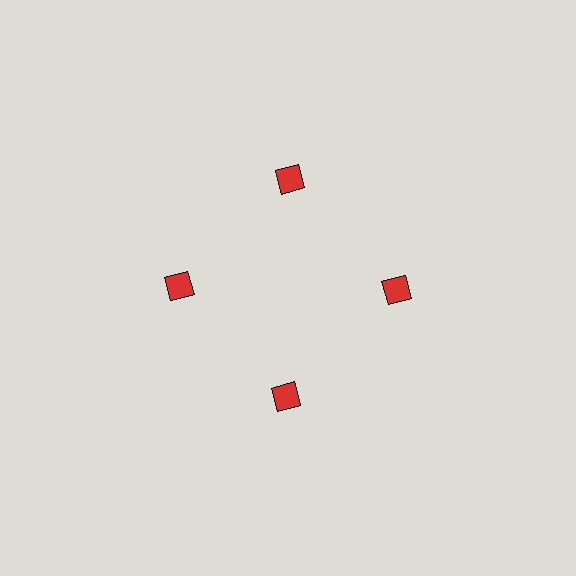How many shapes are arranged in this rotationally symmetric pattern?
There are 4 shapes, arranged in 4 groups of 1.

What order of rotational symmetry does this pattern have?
This pattern has 4-fold rotational symmetry.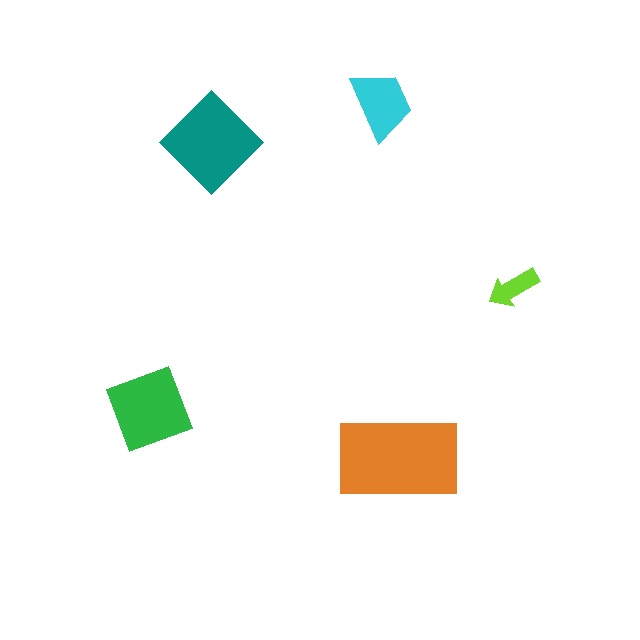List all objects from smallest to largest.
The lime arrow, the cyan trapezoid, the green square, the teal diamond, the orange rectangle.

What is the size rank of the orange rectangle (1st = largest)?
1st.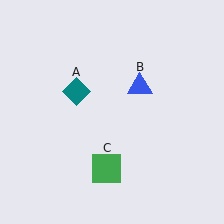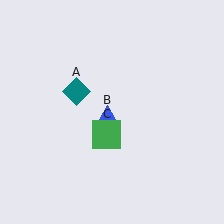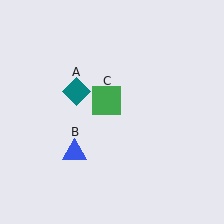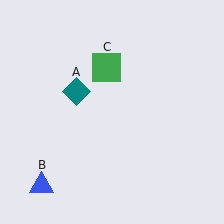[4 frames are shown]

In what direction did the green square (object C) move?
The green square (object C) moved up.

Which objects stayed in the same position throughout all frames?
Teal diamond (object A) remained stationary.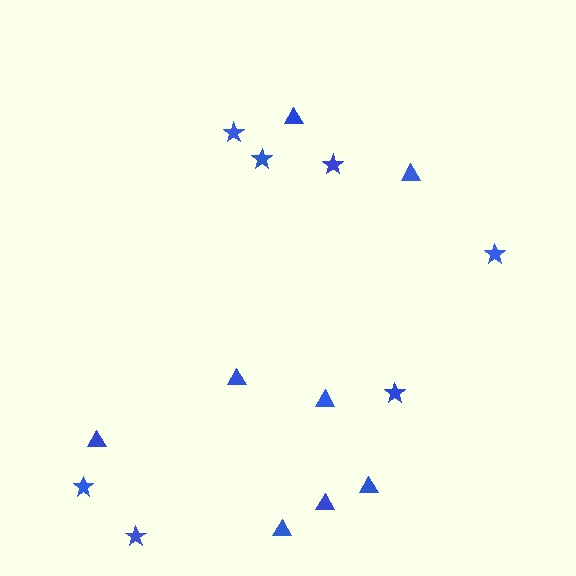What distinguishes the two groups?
There are 2 groups: one group of triangles (8) and one group of stars (7).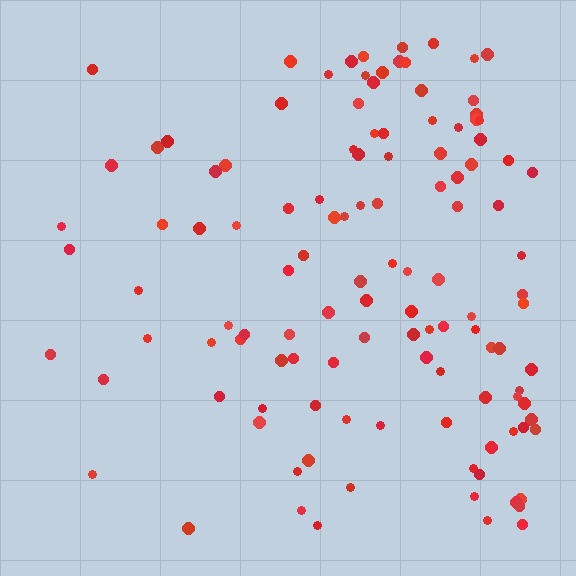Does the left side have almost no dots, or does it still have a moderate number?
Still a moderate number, just noticeably fewer than the right.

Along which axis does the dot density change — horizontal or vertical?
Horizontal.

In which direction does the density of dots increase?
From left to right, with the right side densest.